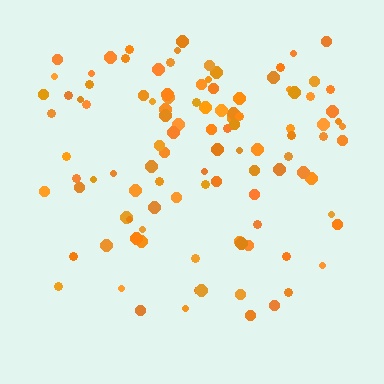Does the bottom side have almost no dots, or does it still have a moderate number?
Still a moderate number, just noticeably fewer than the top.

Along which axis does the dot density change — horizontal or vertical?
Vertical.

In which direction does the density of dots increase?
From bottom to top, with the top side densest.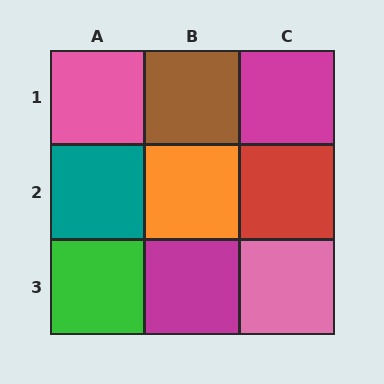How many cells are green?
1 cell is green.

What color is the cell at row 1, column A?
Pink.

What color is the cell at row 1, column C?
Magenta.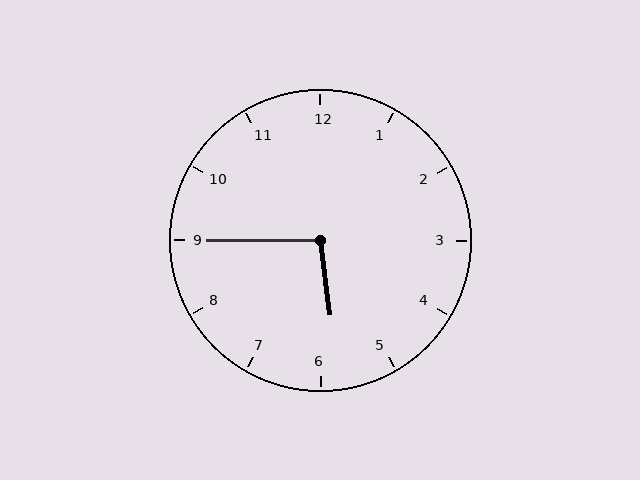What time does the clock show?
5:45.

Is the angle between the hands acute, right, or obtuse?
It is obtuse.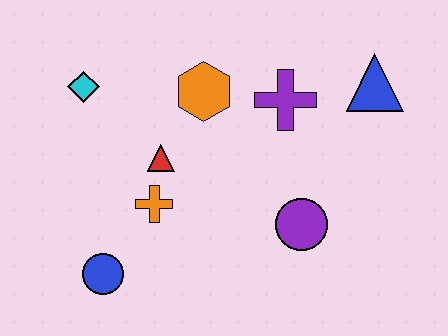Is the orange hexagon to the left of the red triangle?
No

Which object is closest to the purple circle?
The purple cross is closest to the purple circle.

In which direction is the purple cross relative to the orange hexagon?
The purple cross is to the right of the orange hexagon.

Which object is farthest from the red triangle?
The blue triangle is farthest from the red triangle.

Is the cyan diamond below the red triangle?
No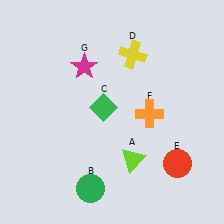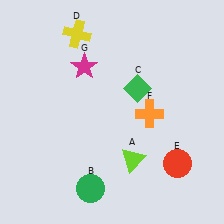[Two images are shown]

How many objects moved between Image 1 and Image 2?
2 objects moved between the two images.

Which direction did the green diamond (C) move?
The green diamond (C) moved right.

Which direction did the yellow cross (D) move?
The yellow cross (D) moved left.